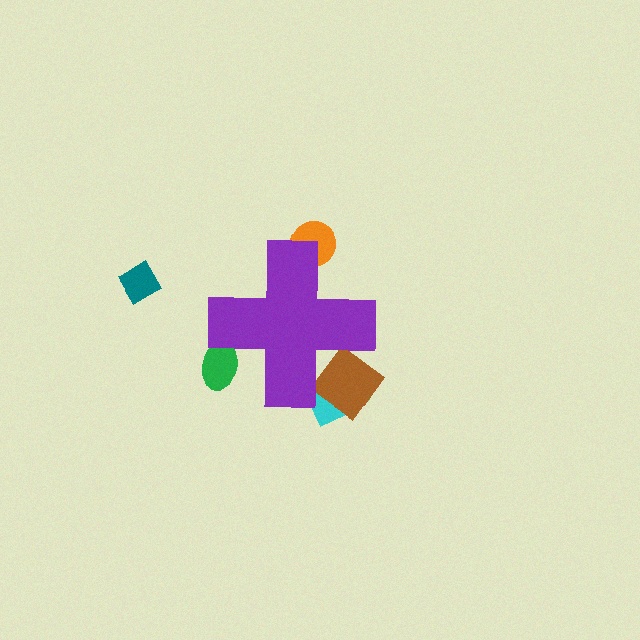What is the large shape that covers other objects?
A purple cross.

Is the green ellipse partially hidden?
Yes, the green ellipse is partially hidden behind the purple cross.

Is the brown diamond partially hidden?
Yes, the brown diamond is partially hidden behind the purple cross.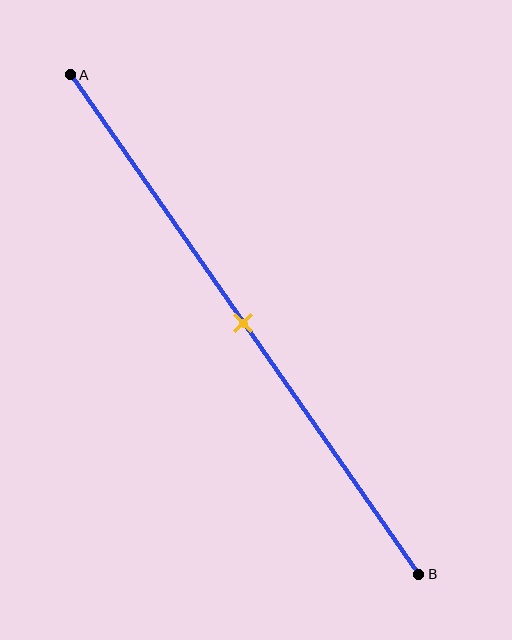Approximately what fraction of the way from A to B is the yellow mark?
The yellow mark is approximately 50% of the way from A to B.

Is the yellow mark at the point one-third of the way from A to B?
No, the mark is at about 50% from A, not at the 33% one-third point.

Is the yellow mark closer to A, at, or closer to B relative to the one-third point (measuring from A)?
The yellow mark is closer to point B than the one-third point of segment AB.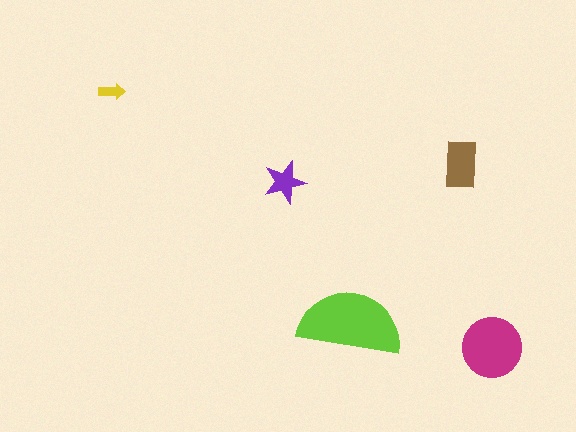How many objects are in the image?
There are 5 objects in the image.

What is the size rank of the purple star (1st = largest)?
4th.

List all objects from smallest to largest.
The yellow arrow, the purple star, the brown rectangle, the magenta circle, the lime semicircle.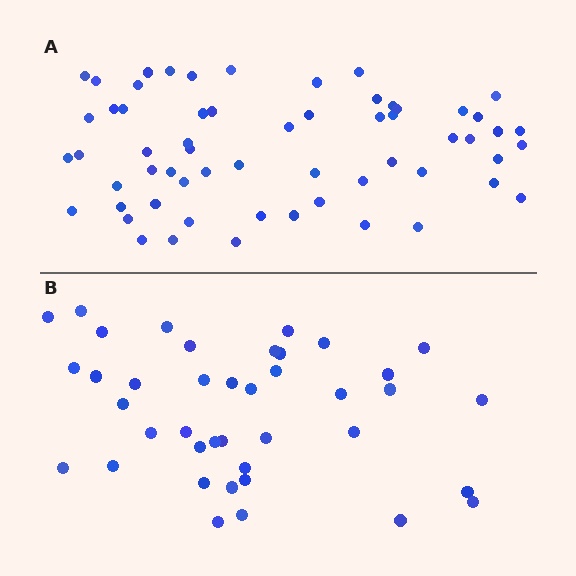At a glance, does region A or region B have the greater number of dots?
Region A (the top region) has more dots.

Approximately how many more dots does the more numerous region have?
Region A has approximately 20 more dots than region B.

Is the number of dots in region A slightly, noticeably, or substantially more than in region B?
Region A has substantially more. The ratio is roughly 1.5 to 1.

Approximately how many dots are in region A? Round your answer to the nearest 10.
About 60 dots.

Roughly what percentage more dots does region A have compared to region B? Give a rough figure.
About 50% more.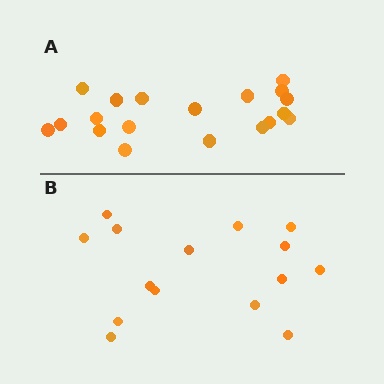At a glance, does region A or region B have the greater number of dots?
Region A (the top region) has more dots.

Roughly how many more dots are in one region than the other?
Region A has about 4 more dots than region B.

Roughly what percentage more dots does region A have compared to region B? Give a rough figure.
About 25% more.